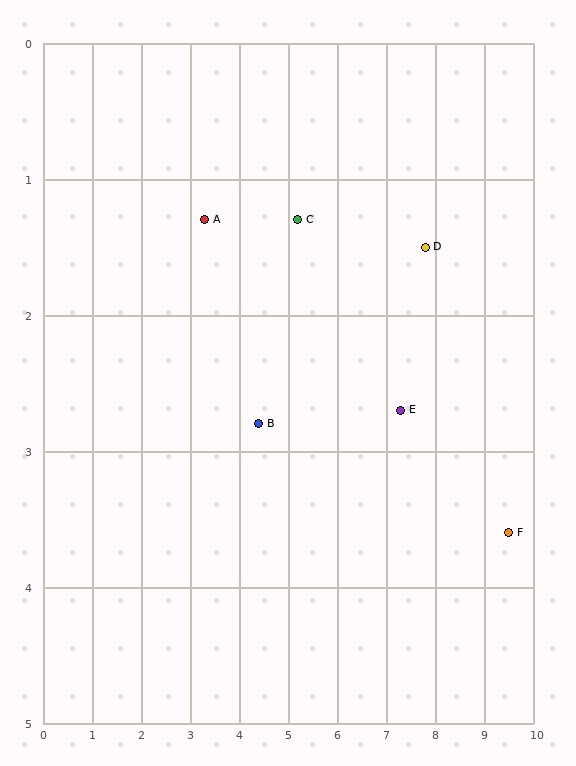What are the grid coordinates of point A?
Point A is at approximately (3.3, 1.3).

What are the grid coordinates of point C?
Point C is at approximately (5.2, 1.3).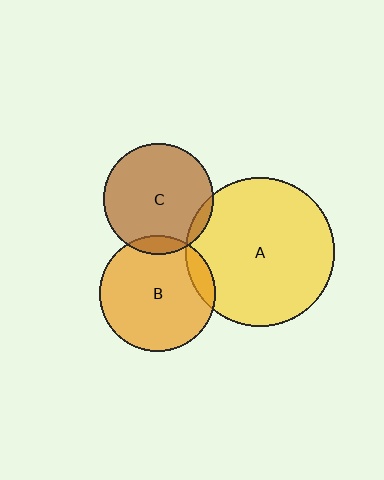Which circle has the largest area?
Circle A (yellow).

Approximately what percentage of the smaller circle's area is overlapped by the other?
Approximately 5%.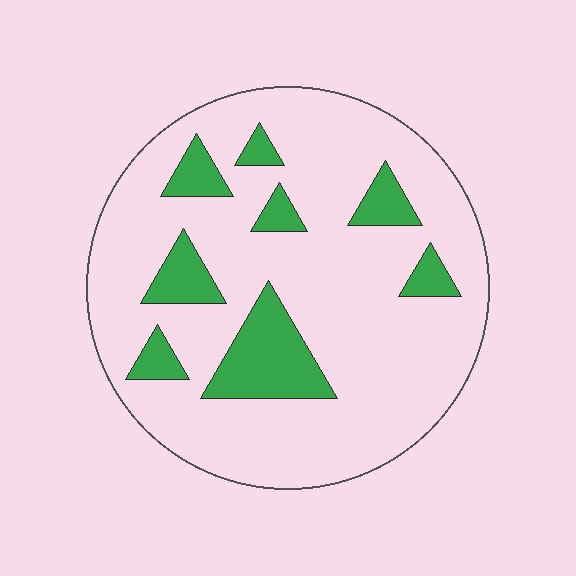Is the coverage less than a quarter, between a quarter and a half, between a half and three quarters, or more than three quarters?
Less than a quarter.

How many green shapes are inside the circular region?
8.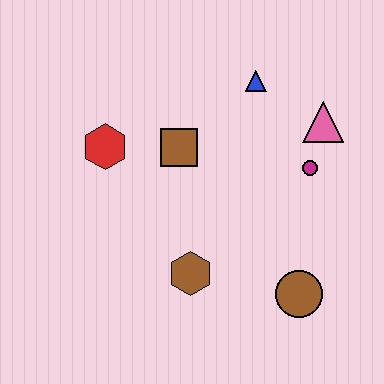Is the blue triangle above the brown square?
Yes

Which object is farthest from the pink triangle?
The red hexagon is farthest from the pink triangle.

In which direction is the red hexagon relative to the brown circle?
The red hexagon is to the left of the brown circle.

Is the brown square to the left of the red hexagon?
No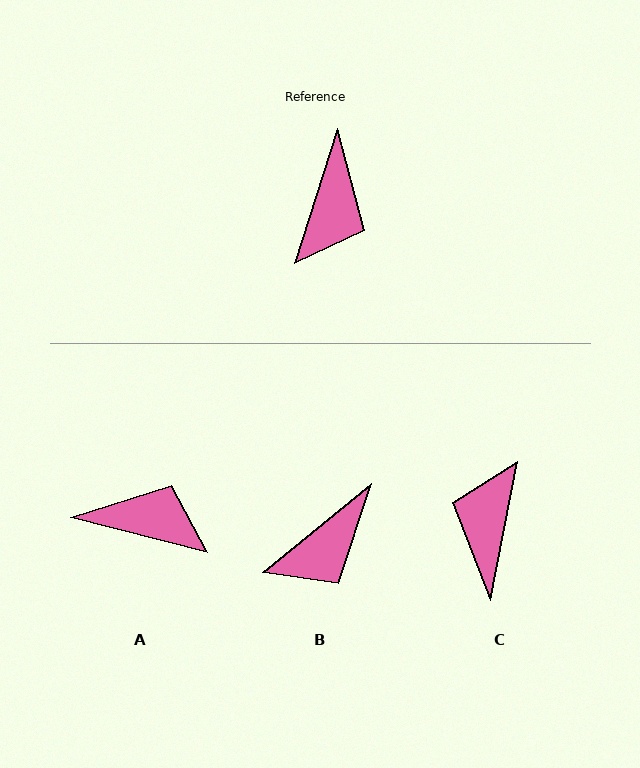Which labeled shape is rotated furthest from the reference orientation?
C, about 174 degrees away.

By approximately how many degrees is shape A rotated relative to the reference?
Approximately 93 degrees counter-clockwise.